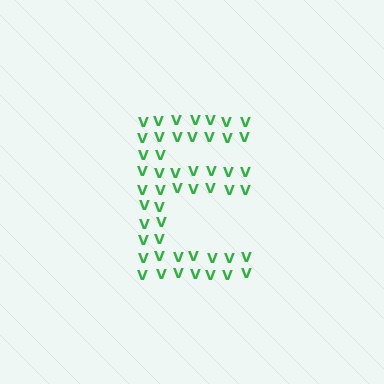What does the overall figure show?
The overall figure shows the letter E.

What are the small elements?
The small elements are letter V's.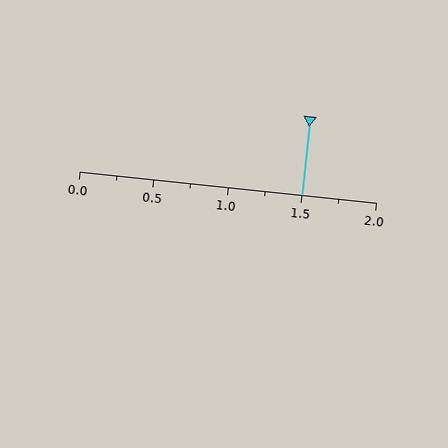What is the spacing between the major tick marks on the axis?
The major ticks are spaced 0.5 apart.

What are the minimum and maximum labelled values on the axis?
The axis runs from 0.0 to 2.0.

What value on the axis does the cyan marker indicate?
The marker indicates approximately 1.5.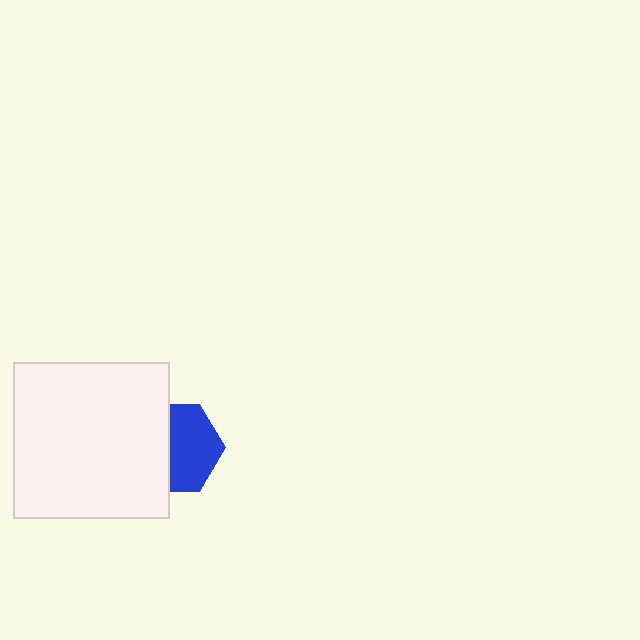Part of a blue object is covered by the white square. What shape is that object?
It is a hexagon.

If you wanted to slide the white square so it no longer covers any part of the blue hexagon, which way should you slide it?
Slide it left — that is the most direct way to separate the two shapes.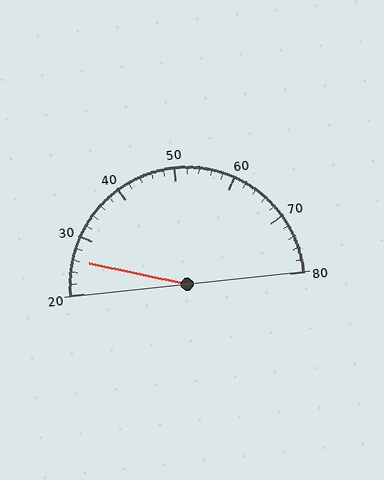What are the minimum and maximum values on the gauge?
The gauge ranges from 20 to 80.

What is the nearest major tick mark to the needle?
The nearest major tick mark is 30.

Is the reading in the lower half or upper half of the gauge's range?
The reading is in the lower half of the range (20 to 80).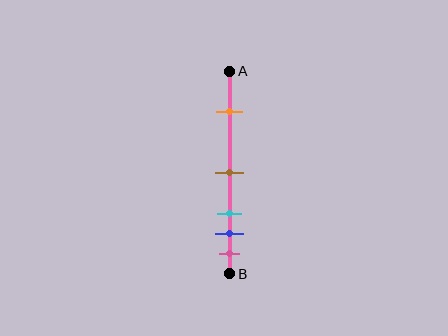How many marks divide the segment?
There are 5 marks dividing the segment.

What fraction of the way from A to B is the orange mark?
The orange mark is approximately 20% (0.2) of the way from A to B.